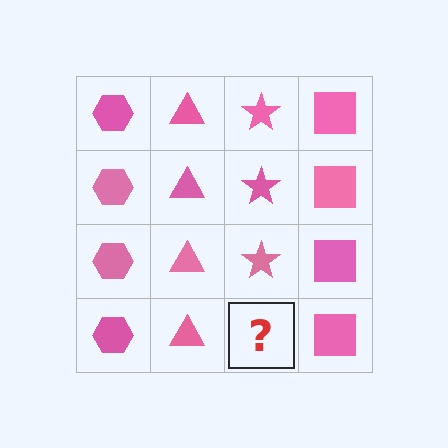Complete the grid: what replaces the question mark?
The question mark should be replaced with a pink star.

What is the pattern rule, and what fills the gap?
The rule is that each column has a consistent shape. The gap should be filled with a pink star.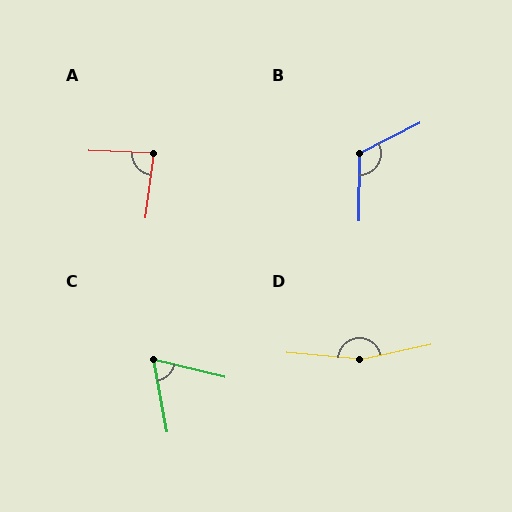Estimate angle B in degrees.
Approximately 118 degrees.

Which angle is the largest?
D, at approximately 163 degrees.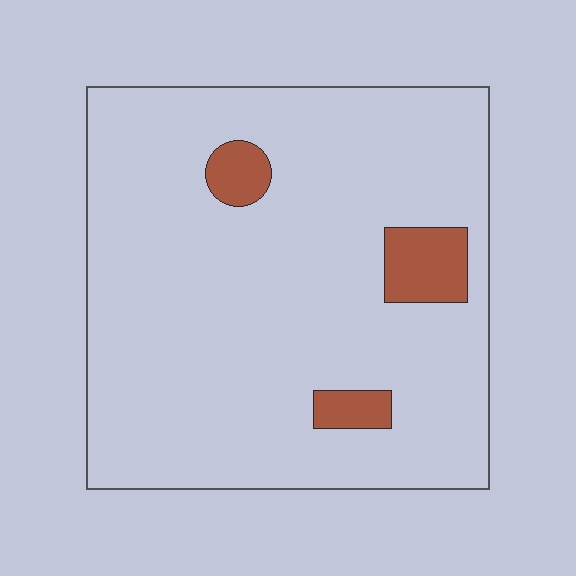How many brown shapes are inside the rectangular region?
3.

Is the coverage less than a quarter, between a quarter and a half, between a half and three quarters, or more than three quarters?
Less than a quarter.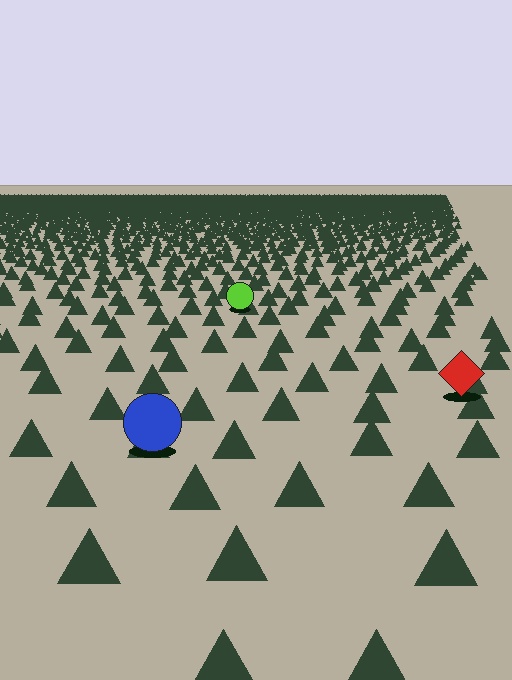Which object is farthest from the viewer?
The lime circle is farthest from the viewer. It appears smaller and the ground texture around it is denser.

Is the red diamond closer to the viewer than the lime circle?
Yes. The red diamond is closer — you can tell from the texture gradient: the ground texture is coarser near it.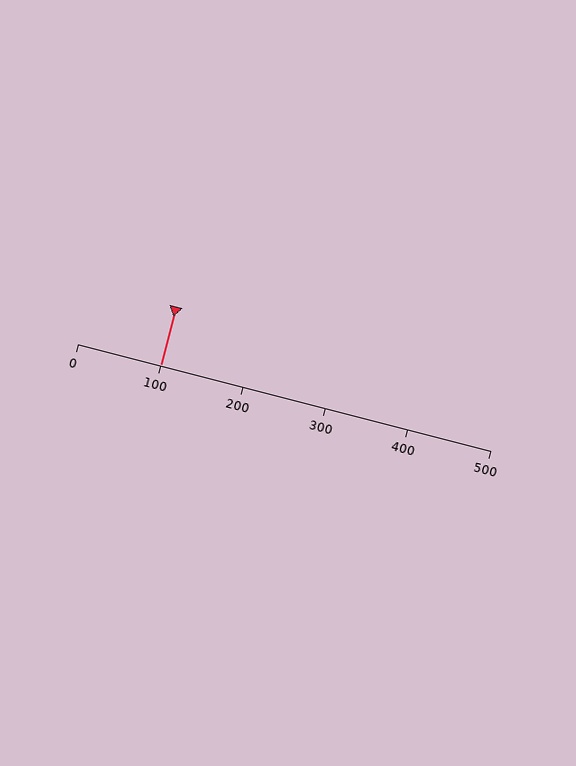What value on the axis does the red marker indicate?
The marker indicates approximately 100.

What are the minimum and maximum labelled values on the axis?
The axis runs from 0 to 500.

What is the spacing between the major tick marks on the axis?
The major ticks are spaced 100 apart.